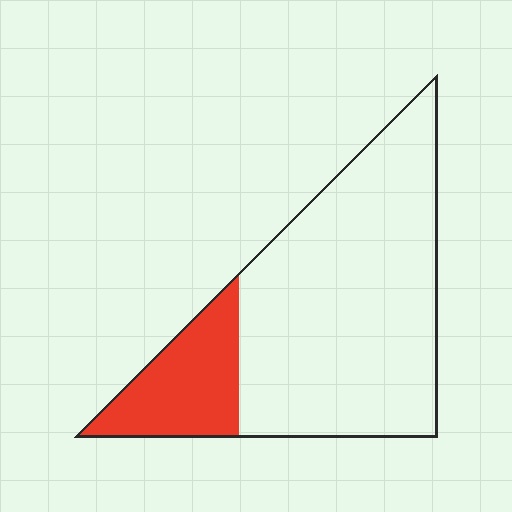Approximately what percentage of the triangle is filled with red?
Approximately 20%.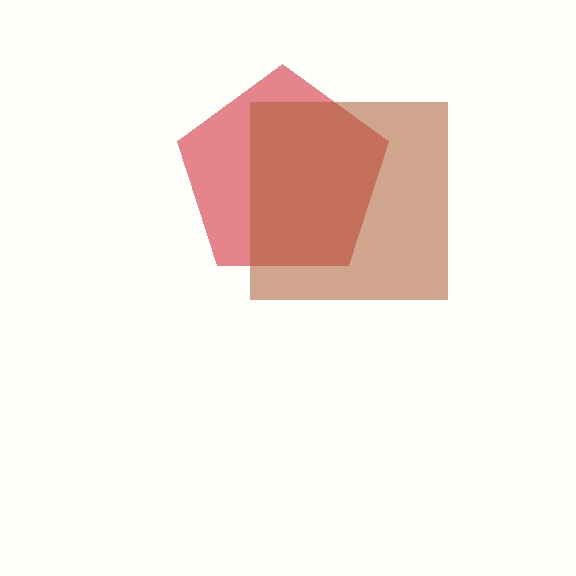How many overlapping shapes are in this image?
There are 2 overlapping shapes in the image.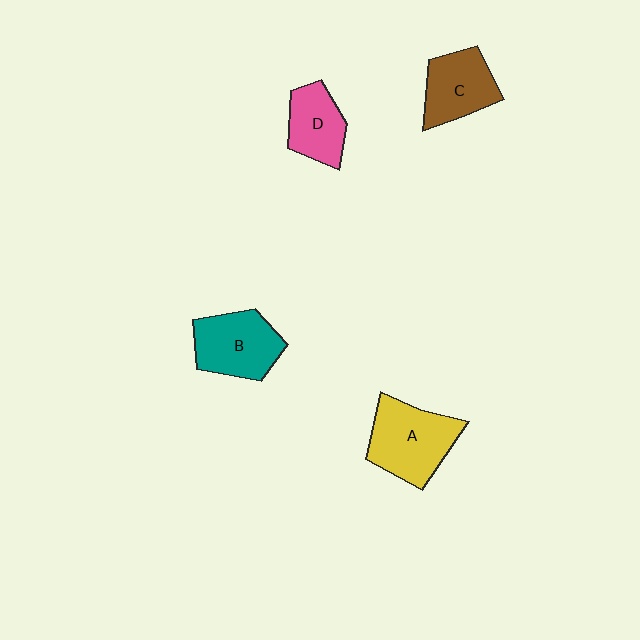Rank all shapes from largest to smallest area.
From largest to smallest: A (yellow), B (teal), C (brown), D (pink).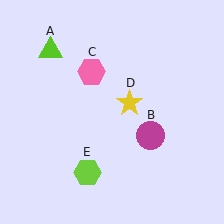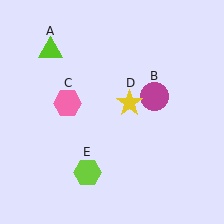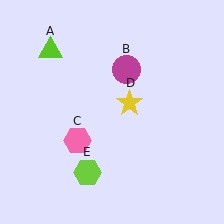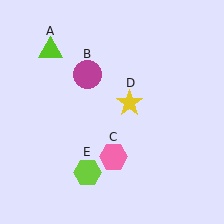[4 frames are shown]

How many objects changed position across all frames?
2 objects changed position: magenta circle (object B), pink hexagon (object C).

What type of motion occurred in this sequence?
The magenta circle (object B), pink hexagon (object C) rotated counterclockwise around the center of the scene.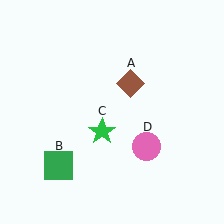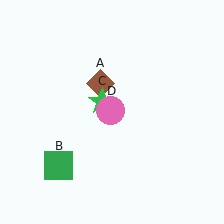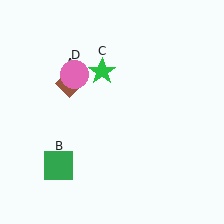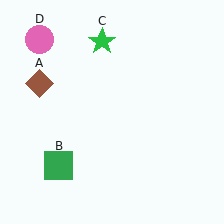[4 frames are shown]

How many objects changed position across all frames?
3 objects changed position: brown diamond (object A), green star (object C), pink circle (object D).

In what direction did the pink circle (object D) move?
The pink circle (object D) moved up and to the left.